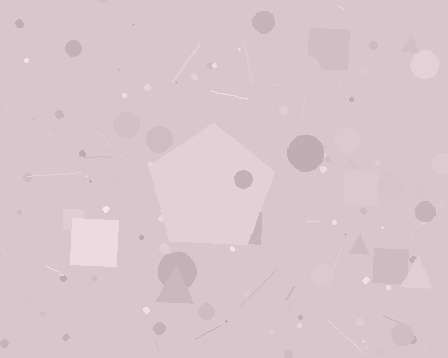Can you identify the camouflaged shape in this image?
The camouflaged shape is a pentagon.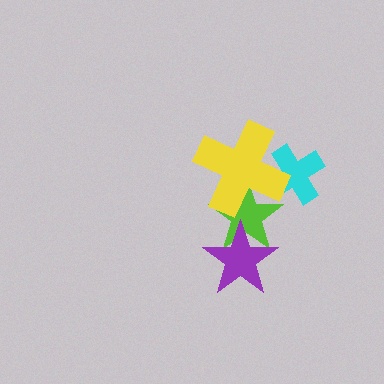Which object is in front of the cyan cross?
The yellow cross is in front of the cyan cross.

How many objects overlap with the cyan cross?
1 object overlaps with the cyan cross.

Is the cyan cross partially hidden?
Yes, it is partially covered by another shape.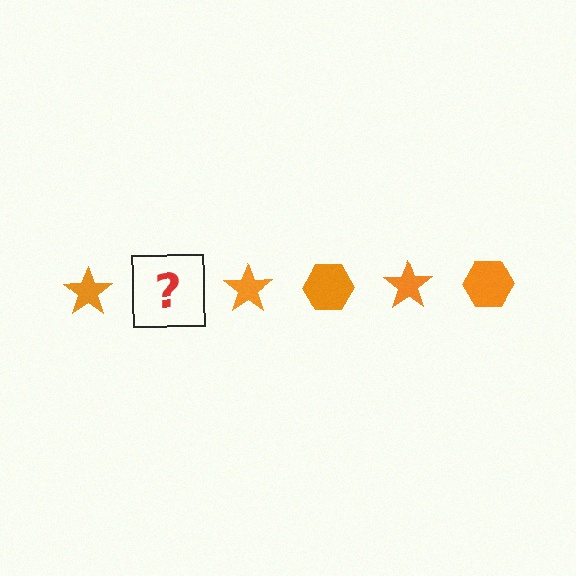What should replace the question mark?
The question mark should be replaced with an orange hexagon.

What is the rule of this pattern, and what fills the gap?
The rule is that the pattern cycles through star, hexagon shapes in orange. The gap should be filled with an orange hexagon.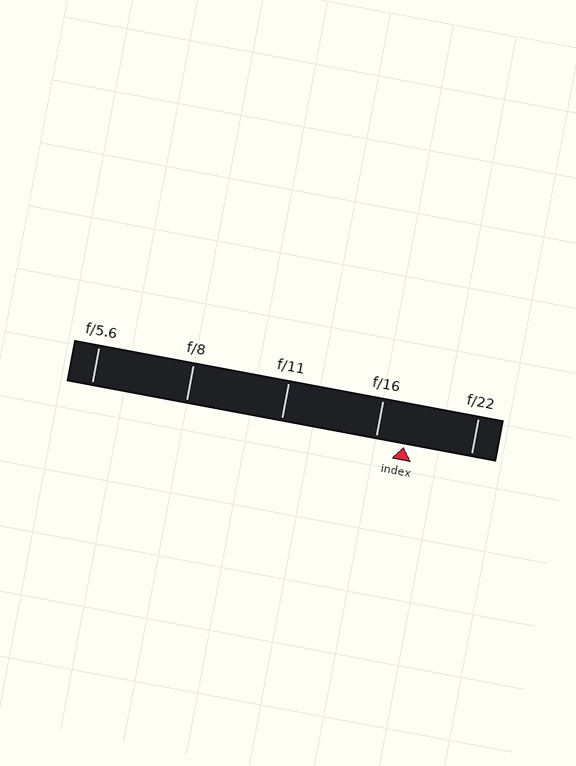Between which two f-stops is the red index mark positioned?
The index mark is between f/16 and f/22.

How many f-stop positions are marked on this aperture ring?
There are 5 f-stop positions marked.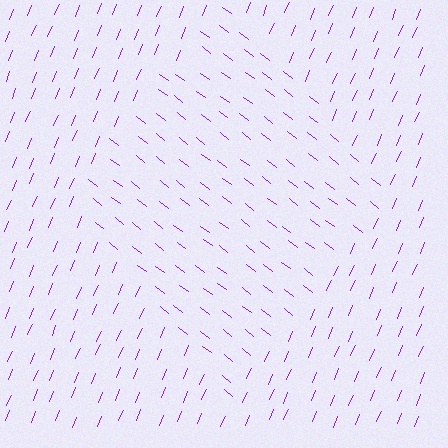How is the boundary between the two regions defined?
The boundary is defined purely by a change in line orientation (approximately 75 degrees difference). All lines are the same color and thickness.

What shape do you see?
I see a diamond.